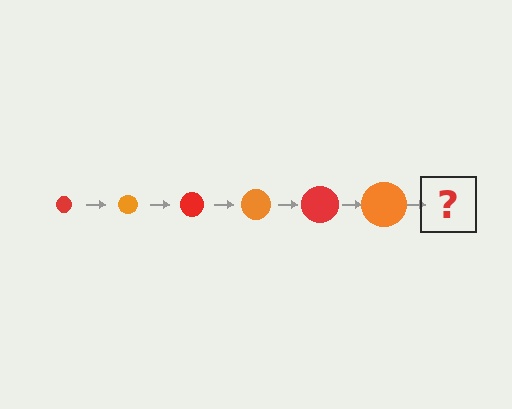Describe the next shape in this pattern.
It should be a red circle, larger than the previous one.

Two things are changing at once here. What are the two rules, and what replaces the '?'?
The two rules are that the circle grows larger each step and the color cycles through red and orange. The '?' should be a red circle, larger than the previous one.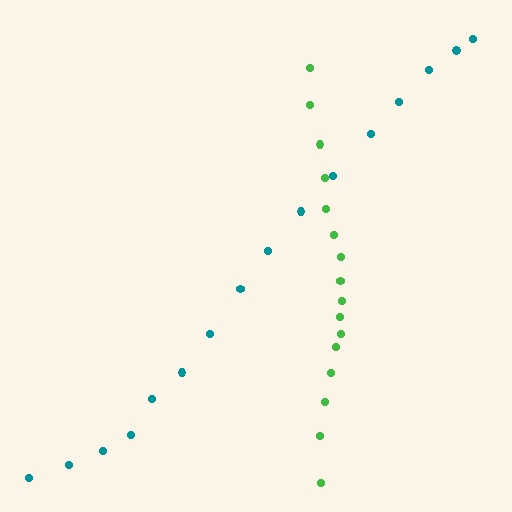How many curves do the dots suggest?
There are 2 distinct paths.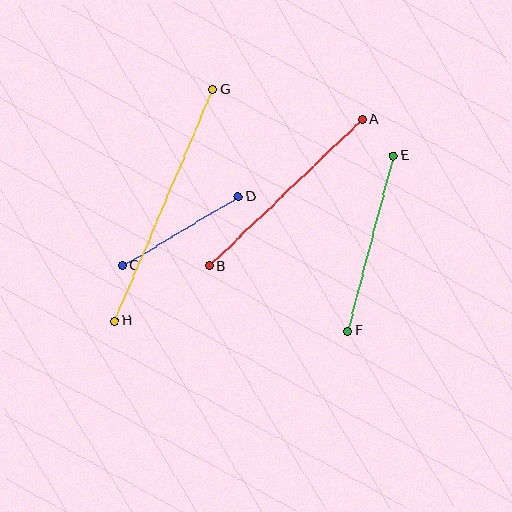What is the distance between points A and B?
The distance is approximately 212 pixels.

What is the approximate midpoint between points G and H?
The midpoint is at approximately (164, 205) pixels.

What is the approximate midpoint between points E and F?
The midpoint is at approximately (370, 243) pixels.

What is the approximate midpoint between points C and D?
The midpoint is at approximately (180, 231) pixels.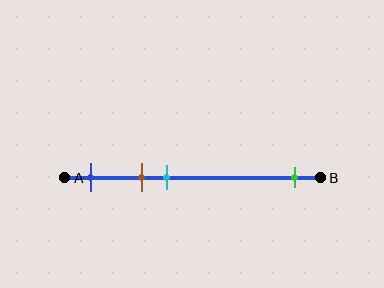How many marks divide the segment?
There are 4 marks dividing the segment.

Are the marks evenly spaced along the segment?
No, the marks are not evenly spaced.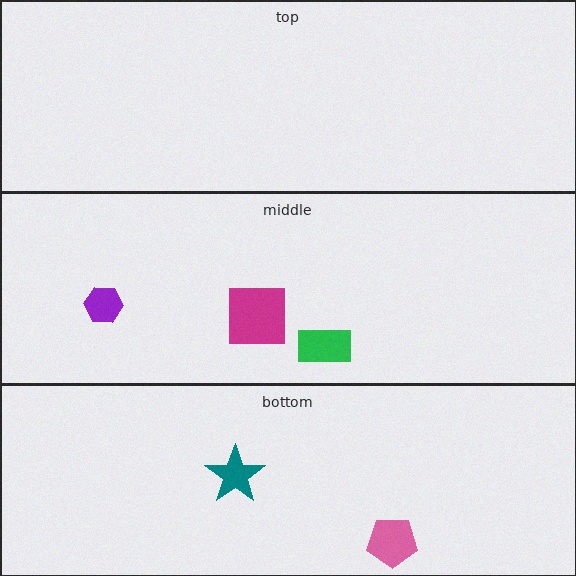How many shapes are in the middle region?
3.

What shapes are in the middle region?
The magenta square, the purple hexagon, the green rectangle.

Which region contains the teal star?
The bottom region.